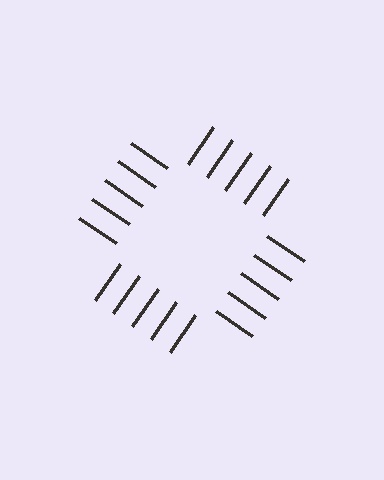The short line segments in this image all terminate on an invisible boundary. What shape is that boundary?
An illusory square — the line segments terminate on its edges but no continuous stroke is drawn.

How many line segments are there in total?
20 — 5 along each of the 4 edges.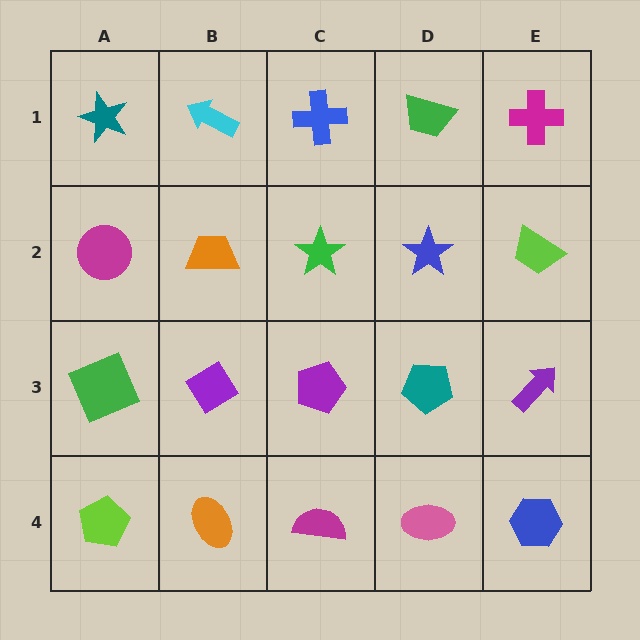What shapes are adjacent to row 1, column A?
A magenta circle (row 2, column A), a cyan arrow (row 1, column B).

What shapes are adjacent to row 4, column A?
A green square (row 3, column A), an orange ellipse (row 4, column B).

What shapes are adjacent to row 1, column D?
A blue star (row 2, column D), a blue cross (row 1, column C), a magenta cross (row 1, column E).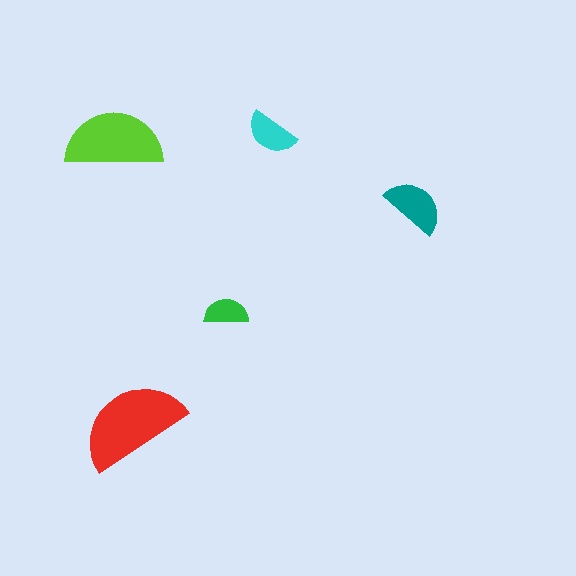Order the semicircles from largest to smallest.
the red one, the lime one, the teal one, the cyan one, the green one.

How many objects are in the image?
There are 5 objects in the image.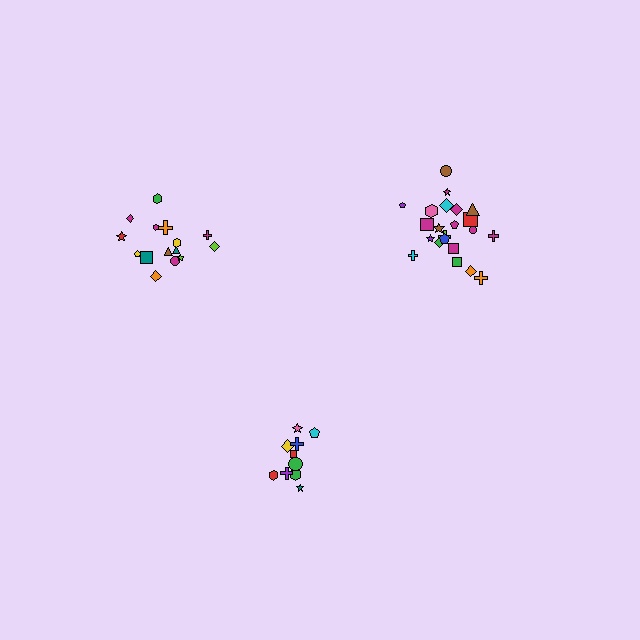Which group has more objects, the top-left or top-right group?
The top-right group.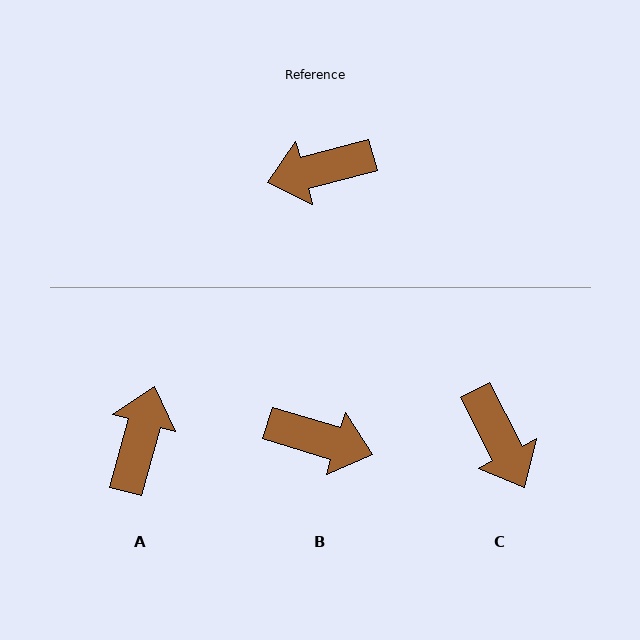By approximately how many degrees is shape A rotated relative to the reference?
Approximately 120 degrees clockwise.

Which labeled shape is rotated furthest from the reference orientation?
B, about 149 degrees away.